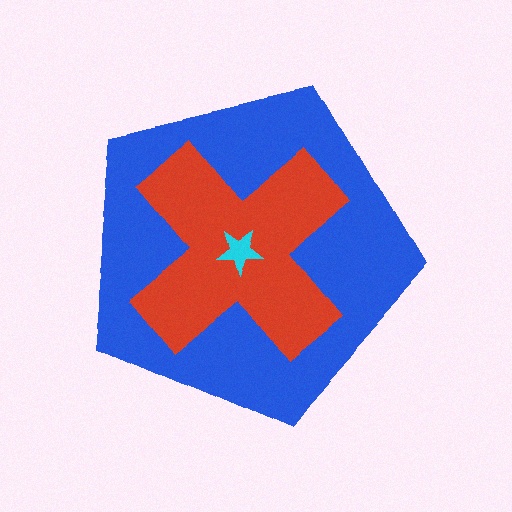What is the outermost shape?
The blue pentagon.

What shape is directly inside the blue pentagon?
The red cross.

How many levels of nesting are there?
3.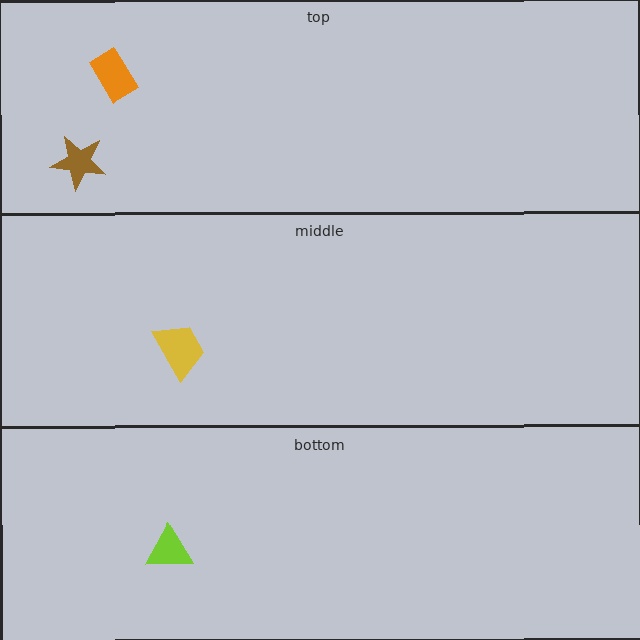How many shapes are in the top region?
2.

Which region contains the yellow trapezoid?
The middle region.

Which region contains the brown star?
The top region.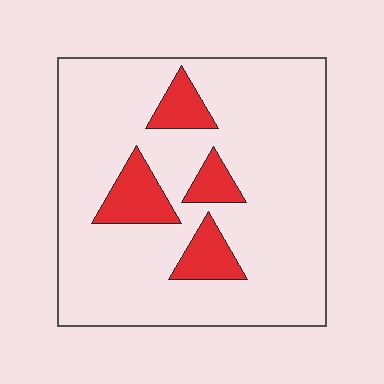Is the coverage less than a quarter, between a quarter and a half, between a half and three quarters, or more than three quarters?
Less than a quarter.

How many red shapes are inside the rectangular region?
4.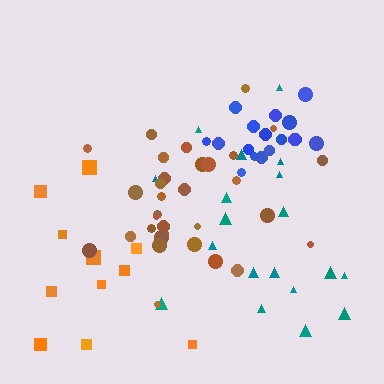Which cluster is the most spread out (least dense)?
Orange.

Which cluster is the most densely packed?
Blue.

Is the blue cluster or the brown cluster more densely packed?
Blue.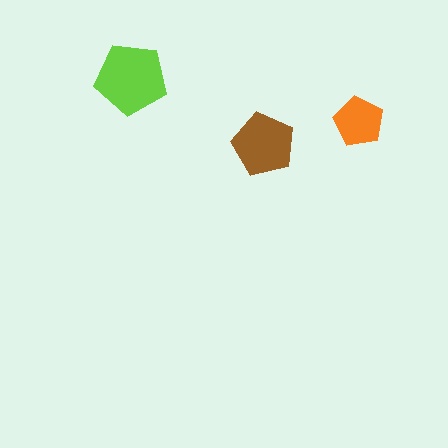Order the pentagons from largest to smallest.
the lime one, the brown one, the orange one.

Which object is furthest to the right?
The orange pentagon is rightmost.